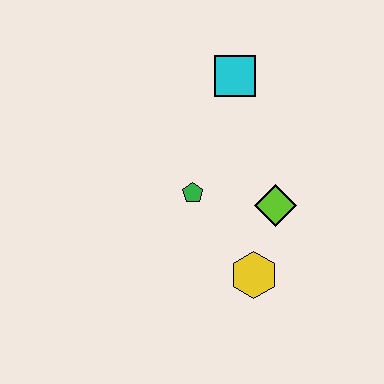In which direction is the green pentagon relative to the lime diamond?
The green pentagon is to the left of the lime diamond.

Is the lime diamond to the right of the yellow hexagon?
Yes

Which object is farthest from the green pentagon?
The cyan square is farthest from the green pentagon.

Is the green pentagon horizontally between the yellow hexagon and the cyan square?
No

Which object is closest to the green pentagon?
The lime diamond is closest to the green pentagon.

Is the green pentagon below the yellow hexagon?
No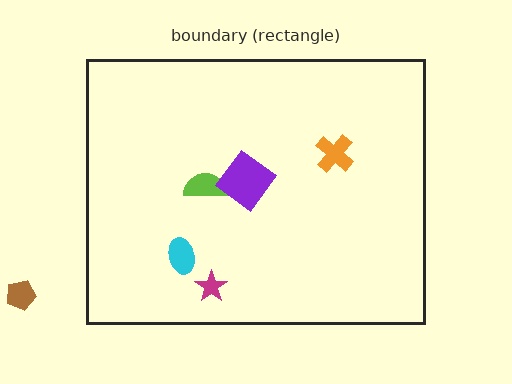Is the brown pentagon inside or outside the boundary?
Outside.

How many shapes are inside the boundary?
5 inside, 1 outside.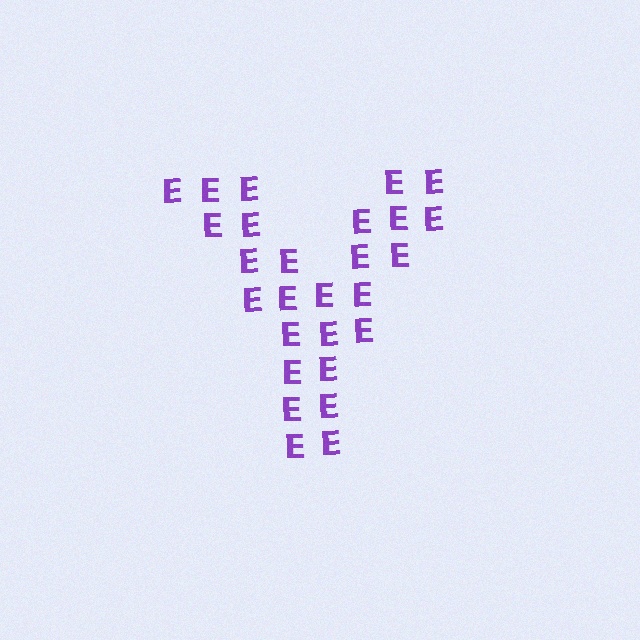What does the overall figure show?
The overall figure shows the letter Y.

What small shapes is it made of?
It is made of small letter E's.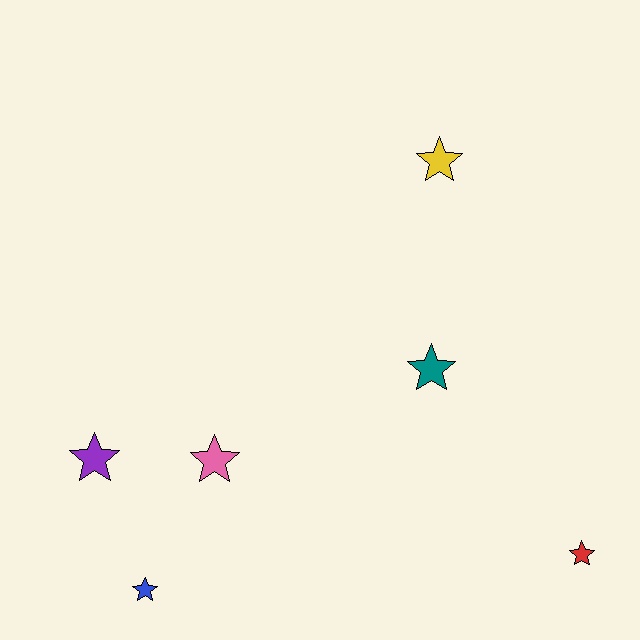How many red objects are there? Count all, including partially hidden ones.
There is 1 red object.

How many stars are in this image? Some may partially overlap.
There are 6 stars.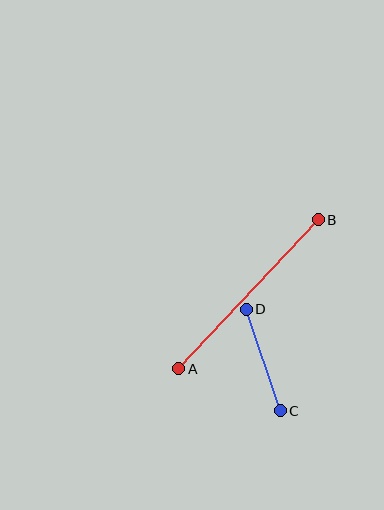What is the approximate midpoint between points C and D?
The midpoint is at approximately (263, 360) pixels.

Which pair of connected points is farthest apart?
Points A and B are farthest apart.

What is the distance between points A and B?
The distance is approximately 204 pixels.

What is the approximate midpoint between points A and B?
The midpoint is at approximately (249, 294) pixels.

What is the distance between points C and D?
The distance is approximately 107 pixels.